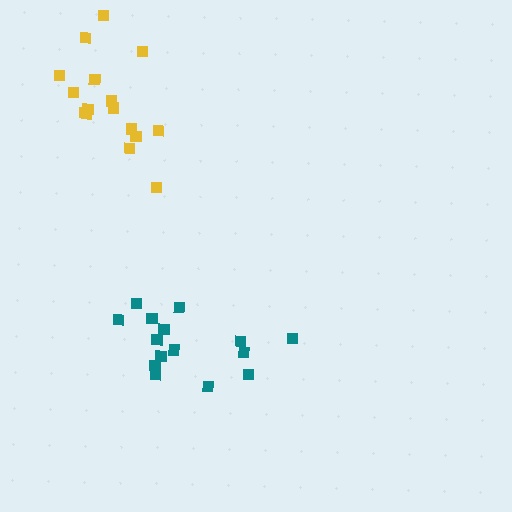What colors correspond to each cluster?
The clusters are colored: yellow, teal.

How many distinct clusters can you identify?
There are 2 distinct clusters.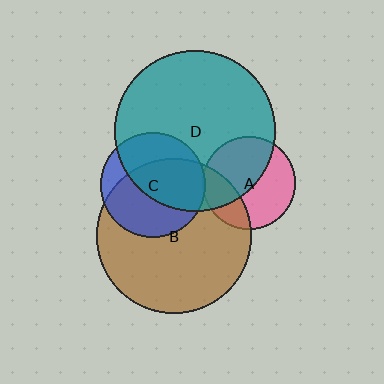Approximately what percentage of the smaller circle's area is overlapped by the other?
Approximately 5%.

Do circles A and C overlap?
Yes.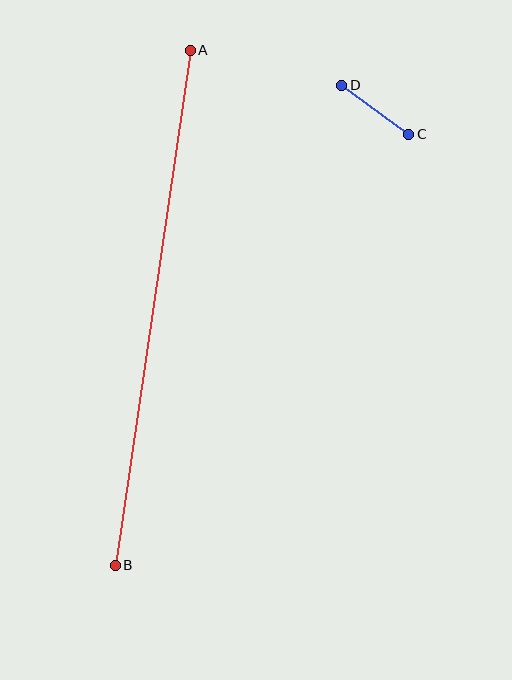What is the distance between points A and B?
The distance is approximately 520 pixels.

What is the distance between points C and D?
The distance is approximately 83 pixels.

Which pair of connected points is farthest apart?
Points A and B are farthest apart.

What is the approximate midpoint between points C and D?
The midpoint is at approximately (375, 110) pixels.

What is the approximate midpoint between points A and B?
The midpoint is at approximately (153, 308) pixels.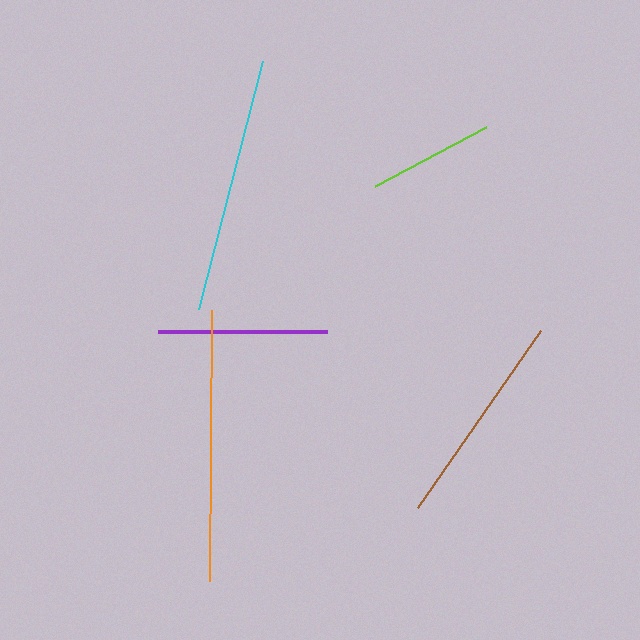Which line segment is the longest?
The orange line is the longest at approximately 271 pixels.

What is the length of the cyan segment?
The cyan segment is approximately 256 pixels long.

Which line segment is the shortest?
The lime line is the shortest at approximately 126 pixels.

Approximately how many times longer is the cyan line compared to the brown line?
The cyan line is approximately 1.2 times the length of the brown line.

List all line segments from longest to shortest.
From longest to shortest: orange, cyan, brown, purple, lime.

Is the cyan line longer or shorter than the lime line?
The cyan line is longer than the lime line.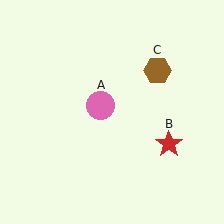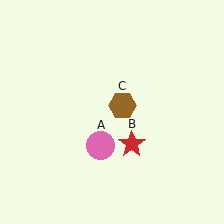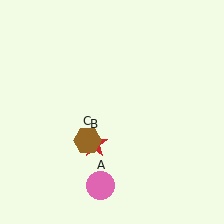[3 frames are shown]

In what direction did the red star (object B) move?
The red star (object B) moved left.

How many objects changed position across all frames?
3 objects changed position: pink circle (object A), red star (object B), brown hexagon (object C).